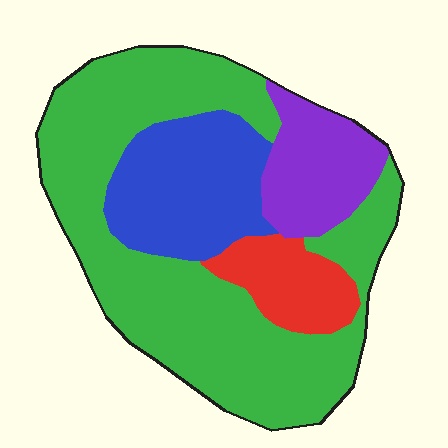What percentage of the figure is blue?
Blue takes up about one fifth (1/5) of the figure.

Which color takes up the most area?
Green, at roughly 55%.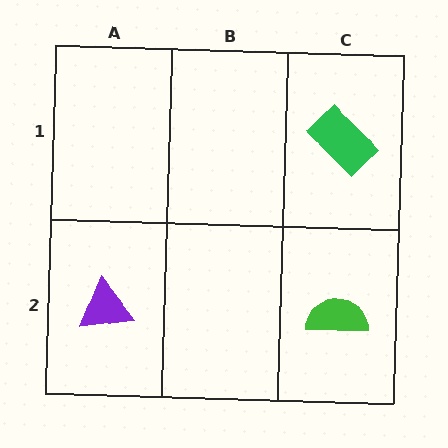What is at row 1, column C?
A green rectangle.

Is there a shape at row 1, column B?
No, that cell is empty.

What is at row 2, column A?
A purple triangle.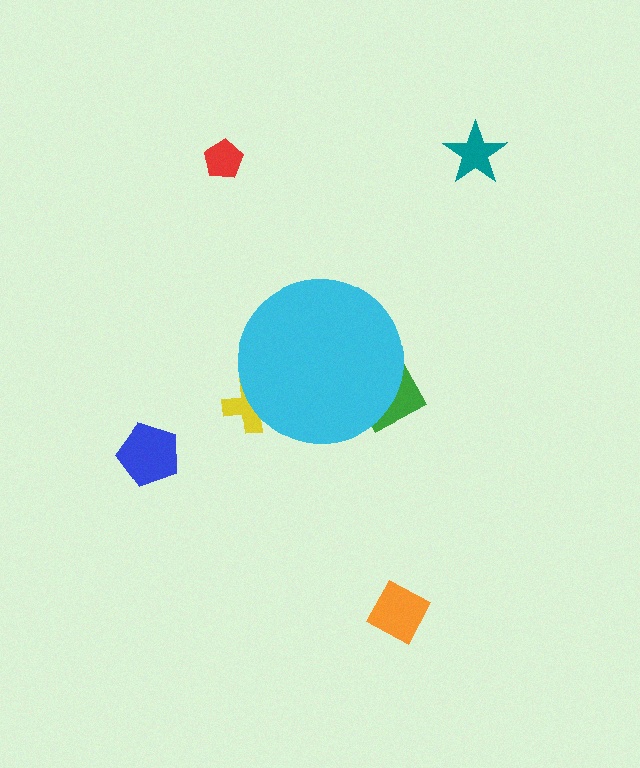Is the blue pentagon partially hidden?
No, the blue pentagon is fully visible.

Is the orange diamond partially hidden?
No, the orange diamond is fully visible.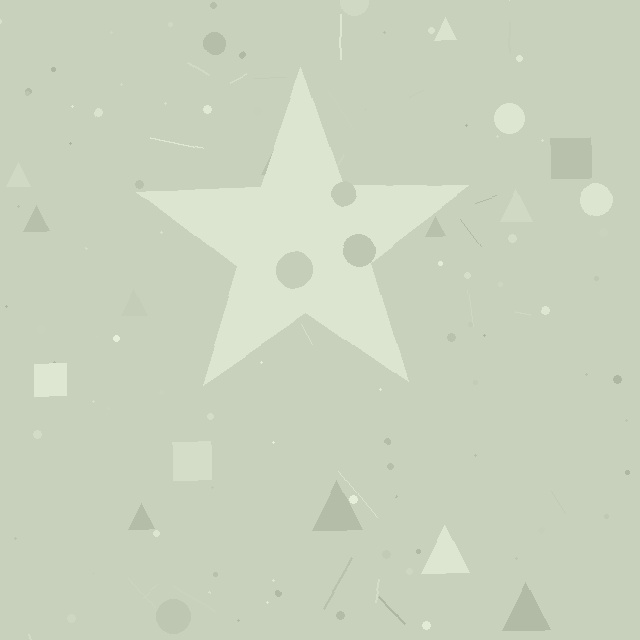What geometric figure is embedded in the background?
A star is embedded in the background.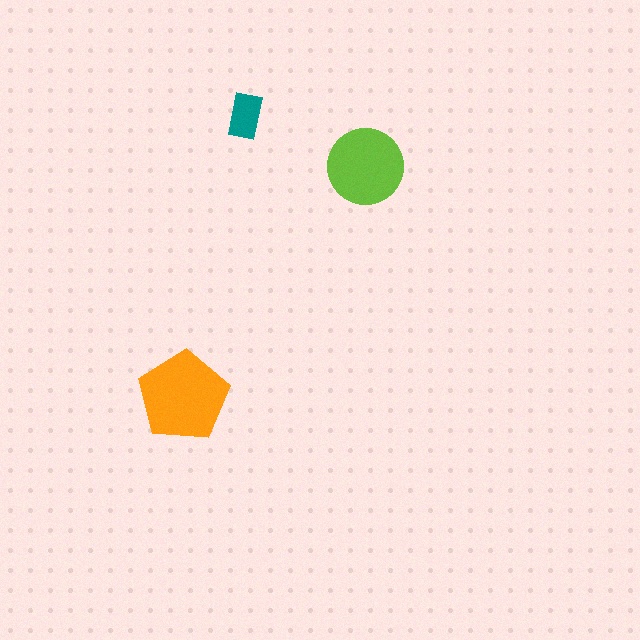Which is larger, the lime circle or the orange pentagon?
The orange pentagon.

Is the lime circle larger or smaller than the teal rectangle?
Larger.